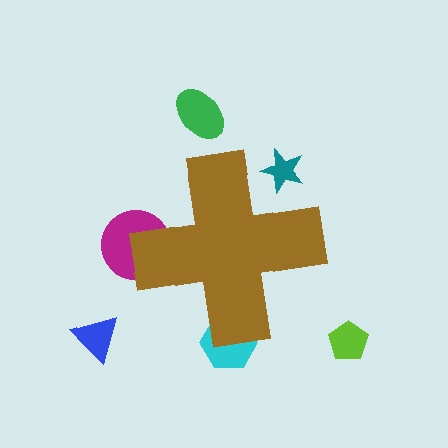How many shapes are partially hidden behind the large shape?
3 shapes are partially hidden.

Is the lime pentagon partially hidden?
No, the lime pentagon is fully visible.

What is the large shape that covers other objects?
A brown cross.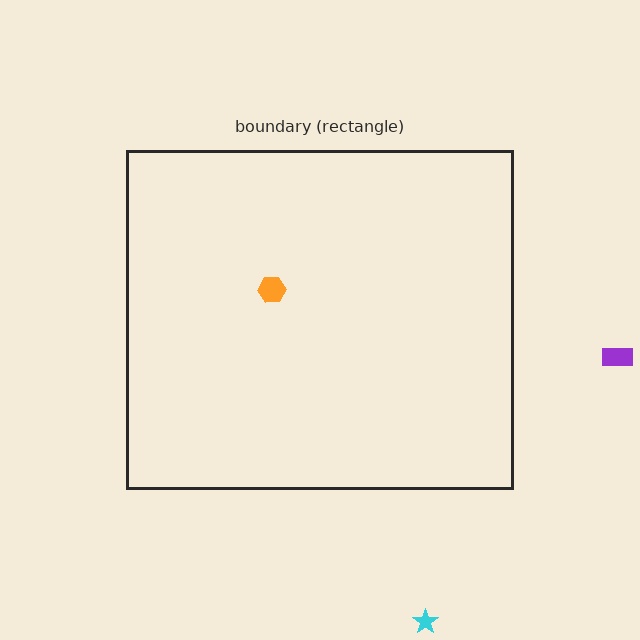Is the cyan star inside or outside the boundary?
Outside.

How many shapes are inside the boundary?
1 inside, 2 outside.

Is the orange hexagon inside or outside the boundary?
Inside.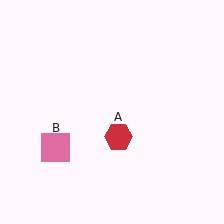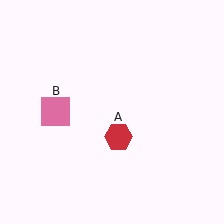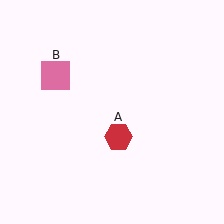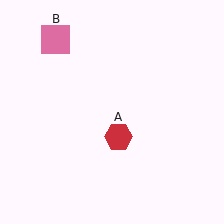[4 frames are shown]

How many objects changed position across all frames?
1 object changed position: pink square (object B).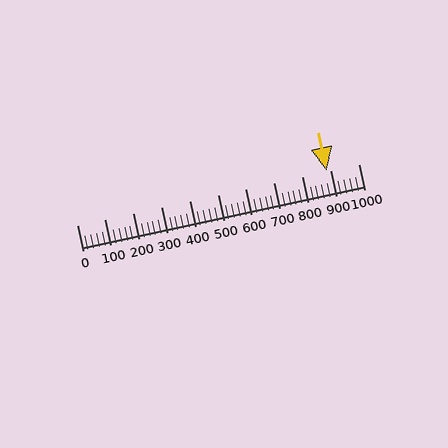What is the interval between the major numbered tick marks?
The major tick marks are spaced 100 units apart.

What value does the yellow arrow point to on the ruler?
The yellow arrow points to approximately 888.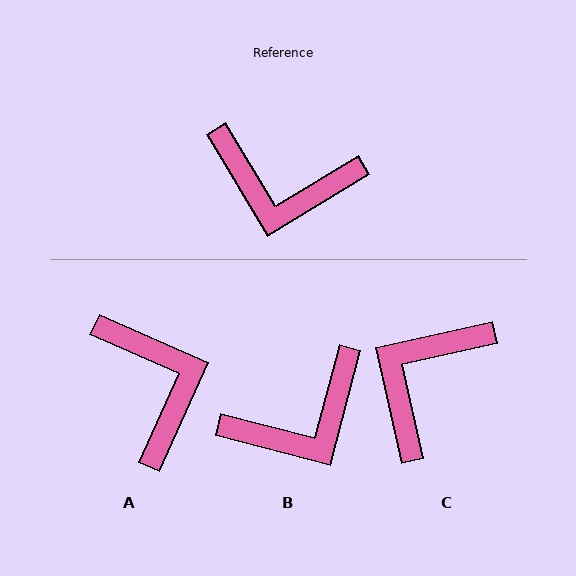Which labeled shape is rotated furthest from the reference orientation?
A, about 125 degrees away.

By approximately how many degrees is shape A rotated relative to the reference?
Approximately 125 degrees counter-clockwise.